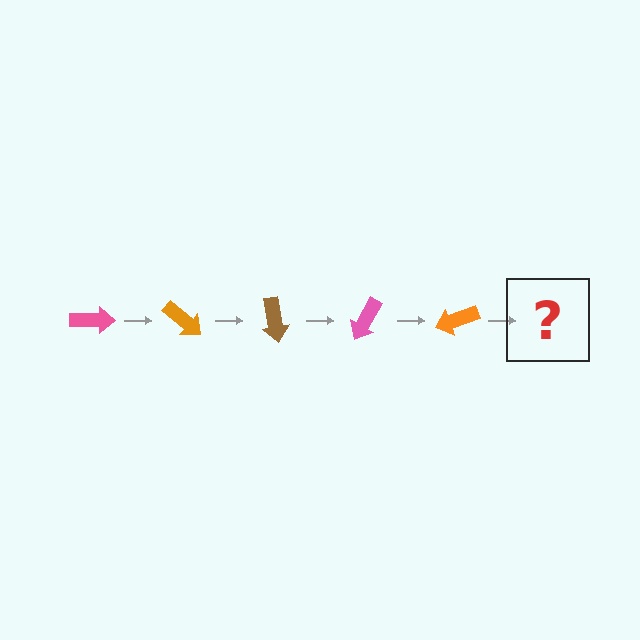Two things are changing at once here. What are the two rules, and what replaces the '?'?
The two rules are that it rotates 40 degrees each step and the color cycles through pink, orange, and brown. The '?' should be a brown arrow, rotated 200 degrees from the start.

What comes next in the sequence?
The next element should be a brown arrow, rotated 200 degrees from the start.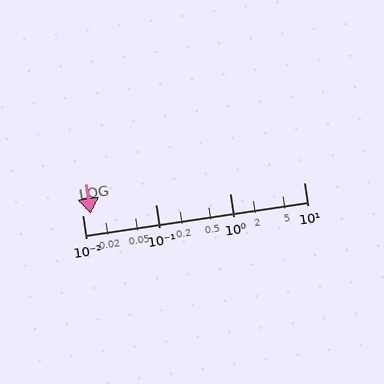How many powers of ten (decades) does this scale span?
The scale spans 3 decades, from 0.01 to 10.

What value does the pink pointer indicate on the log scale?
The pointer indicates approximately 0.013.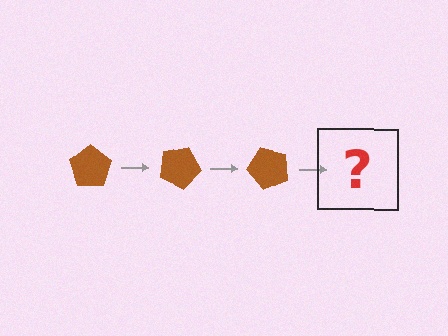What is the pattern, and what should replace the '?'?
The pattern is that the pentagon rotates 25 degrees each step. The '?' should be a brown pentagon rotated 75 degrees.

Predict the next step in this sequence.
The next step is a brown pentagon rotated 75 degrees.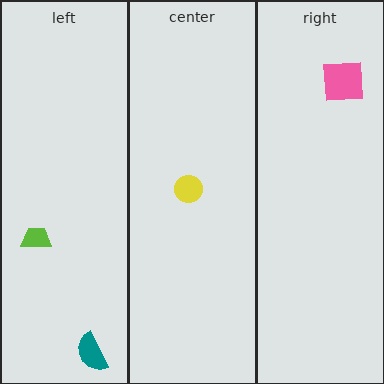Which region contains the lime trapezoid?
The left region.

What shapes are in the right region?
The pink square.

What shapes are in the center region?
The yellow circle.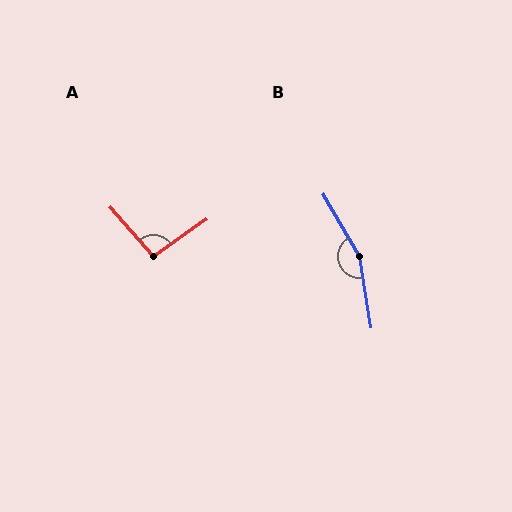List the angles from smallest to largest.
A (96°), B (159°).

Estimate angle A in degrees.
Approximately 96 degrees.